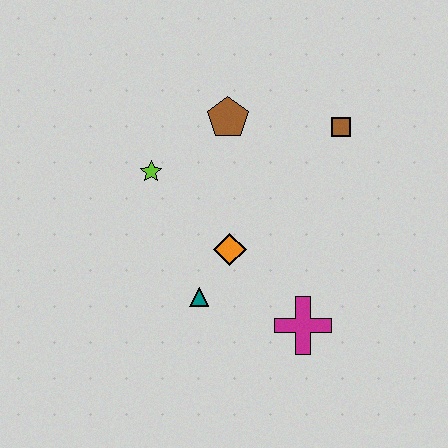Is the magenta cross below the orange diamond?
Yes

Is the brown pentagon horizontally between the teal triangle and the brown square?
Yes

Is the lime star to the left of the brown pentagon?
Yes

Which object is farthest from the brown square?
The teal triangle is farthest from the brown square.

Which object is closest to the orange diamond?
The teal triangle is closest to the orange diamond.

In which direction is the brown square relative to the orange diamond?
The brown square is above the orange diamond.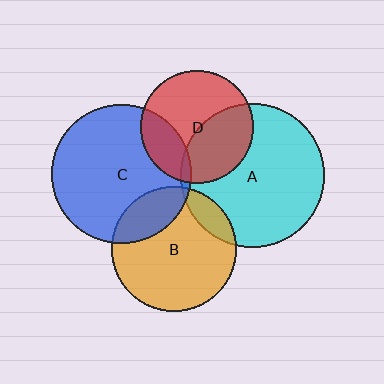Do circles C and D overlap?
Yes.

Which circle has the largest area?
Circle A (cyan).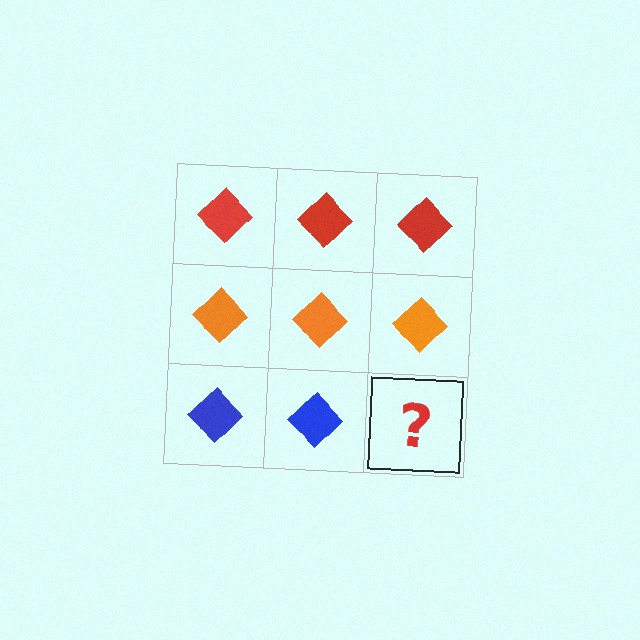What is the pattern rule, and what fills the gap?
The rule is that each row has a consistent color. The gap should be filled with a blue diamond.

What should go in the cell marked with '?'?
The missing cell should contain a blue diamond.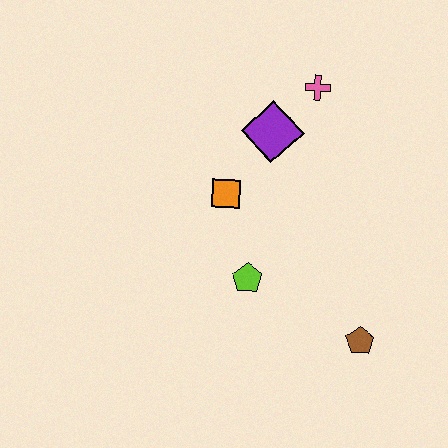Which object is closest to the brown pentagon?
The lime pentagon is closest to the brown pentagon.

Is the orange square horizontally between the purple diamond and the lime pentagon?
No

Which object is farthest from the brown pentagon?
The pink cross is farthest from the brown pentagon.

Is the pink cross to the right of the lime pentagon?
Yes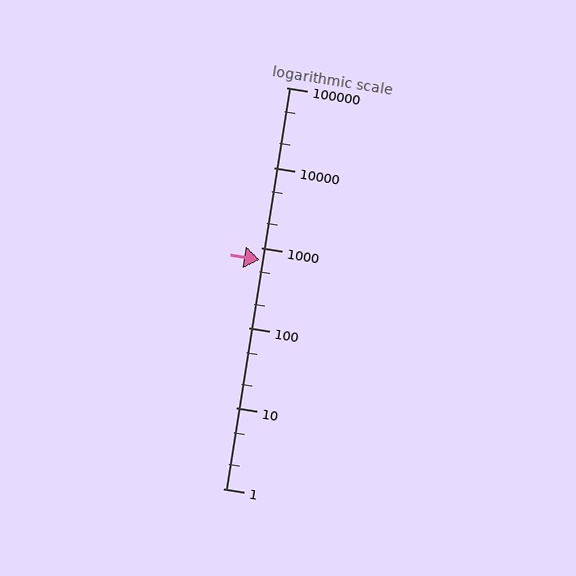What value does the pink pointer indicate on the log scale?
The pointer indicates approximately 700.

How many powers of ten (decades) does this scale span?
The scale spans 5 decades, from 1 to 100000.